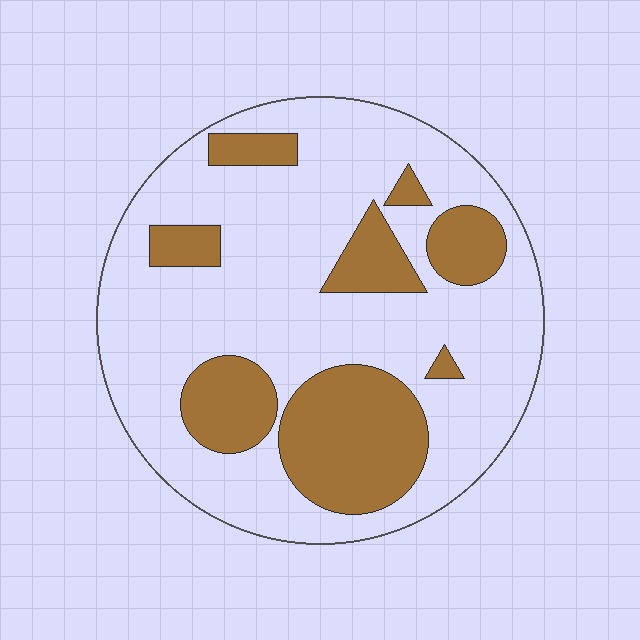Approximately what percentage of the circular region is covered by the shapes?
Approximately 30%.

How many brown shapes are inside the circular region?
8.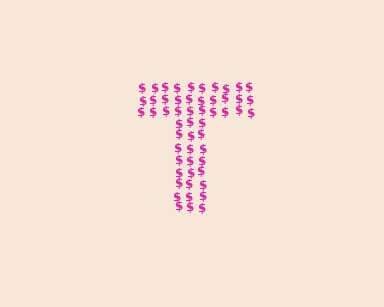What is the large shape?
The large shape is the letter T.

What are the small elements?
The small elements are dollar signs.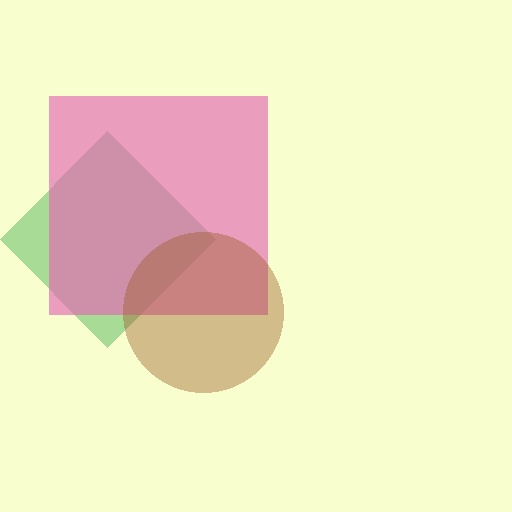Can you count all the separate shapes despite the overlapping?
Yes, there are 3 separate shapes.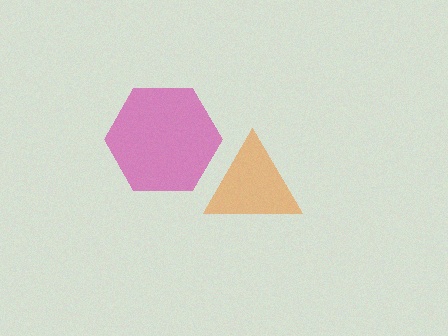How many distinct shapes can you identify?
There are 2 distinct shapes: a magenta hexagon, an orange triangle.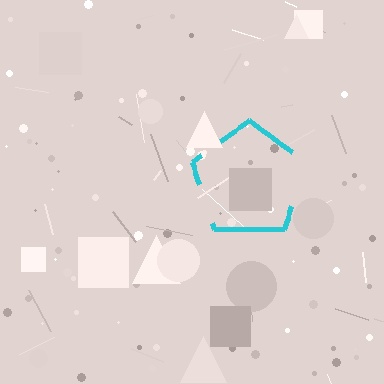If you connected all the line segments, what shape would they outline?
They would outline a pentagon.